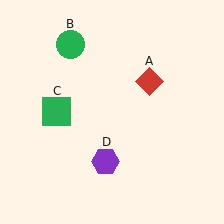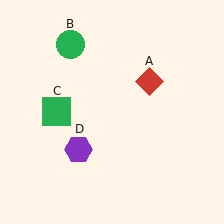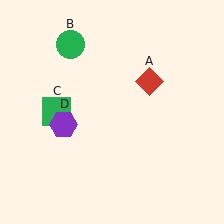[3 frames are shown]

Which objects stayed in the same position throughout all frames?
Red diamond (object A) and green circle (object B) and green square (object C) remained stationary.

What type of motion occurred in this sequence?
The purple hexagon (object D) rotated clockwise around the center of the scene.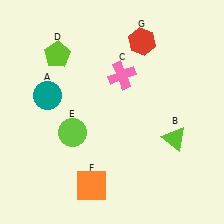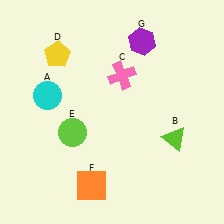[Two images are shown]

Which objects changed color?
A changed from teal to cyan. D changed from lime to yellow. G changed from red to purple.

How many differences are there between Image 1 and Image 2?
There are 3 differences between the two images.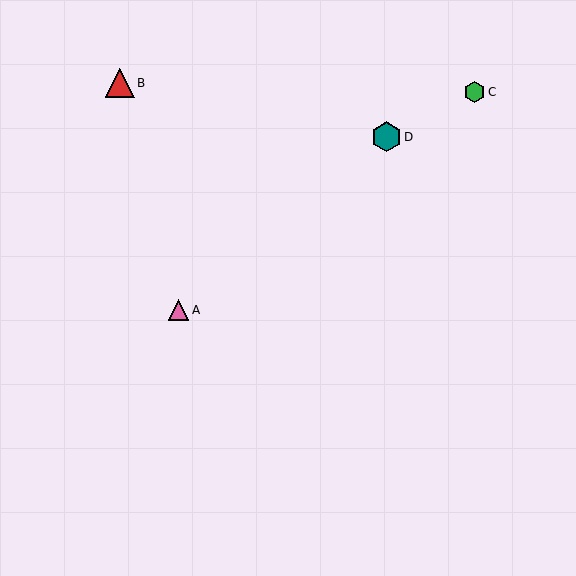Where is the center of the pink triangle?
The center of the pink triangle is at (179, 310).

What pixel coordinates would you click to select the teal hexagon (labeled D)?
Click at (386, 137) to select the teal hexagon D.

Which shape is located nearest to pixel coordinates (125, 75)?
The red triangle (labeled B) at (120, 83) is nearest to that location.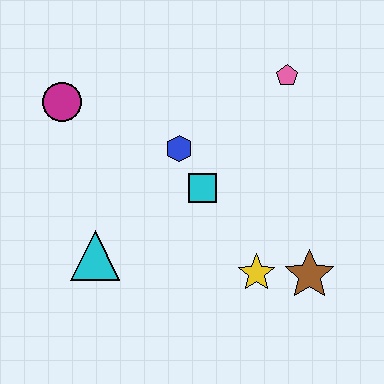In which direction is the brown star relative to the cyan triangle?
The brown star is to the right of the cyan triangle.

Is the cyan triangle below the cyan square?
Yes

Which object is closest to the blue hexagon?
The cyan square is closest to the blue hexagon.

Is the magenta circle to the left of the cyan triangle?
Yes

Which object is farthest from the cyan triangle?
The pink pentagon is farthest from the cyan triangle.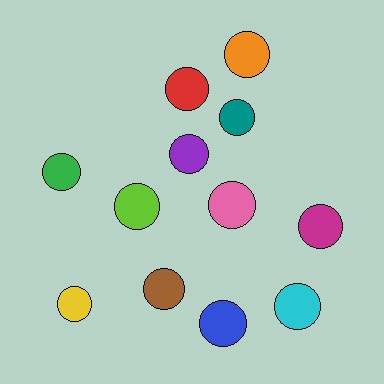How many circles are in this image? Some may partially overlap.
There are 12 circles.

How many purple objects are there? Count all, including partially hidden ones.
There is 1 purple object.